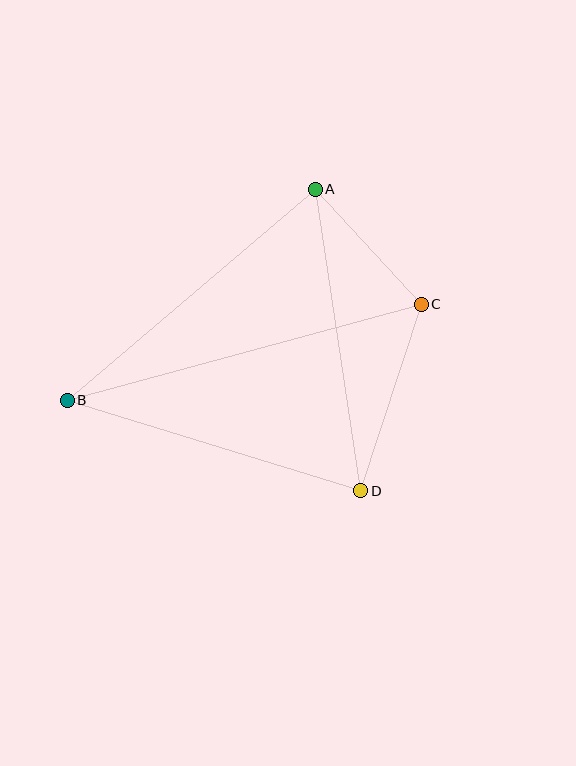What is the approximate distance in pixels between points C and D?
The distance between C and D is approximately 196 pixels.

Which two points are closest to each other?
Points A and C are closest to each other.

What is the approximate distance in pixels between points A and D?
The distance between A and D is approximately 305 pixels.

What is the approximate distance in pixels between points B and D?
The distance between B and D is approximately 307 pixels.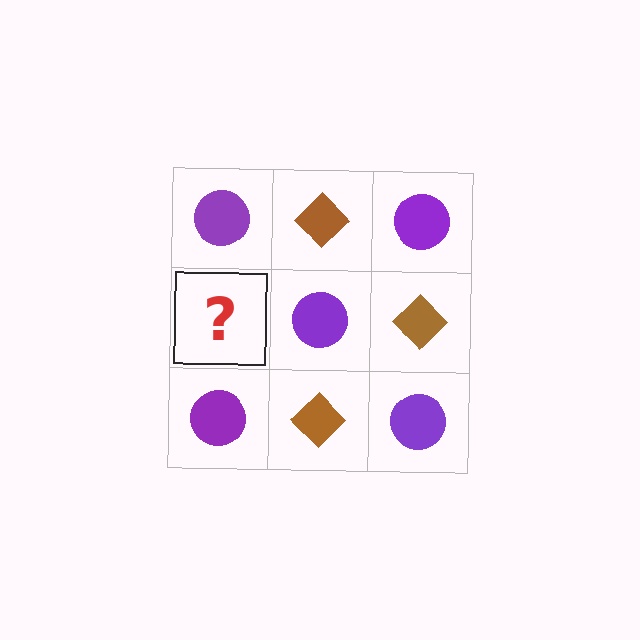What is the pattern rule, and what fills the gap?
The rule is that it alternates purple circle and brown diamond in a checkerboard pattern. The gap should be filled with a brown diamond.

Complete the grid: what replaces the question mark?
The question mark should be replaced with a brown diamond.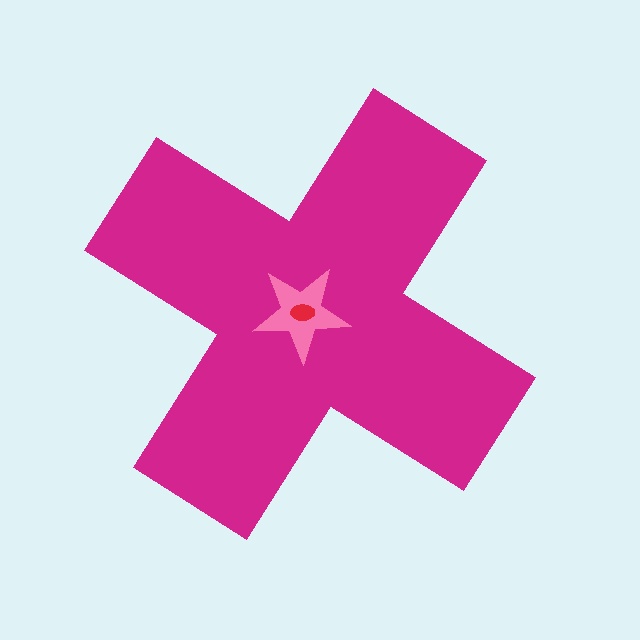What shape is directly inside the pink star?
The red ellipse.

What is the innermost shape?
The red ellipse.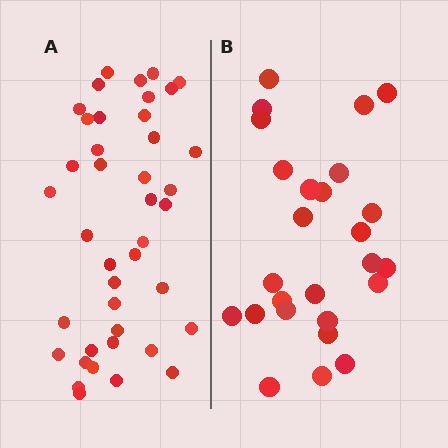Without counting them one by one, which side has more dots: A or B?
Region A (the left region) has more dots.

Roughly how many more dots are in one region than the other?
Region A has approximately 15 more dots than region B.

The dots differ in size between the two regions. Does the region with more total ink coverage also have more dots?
No. Region B has more total ink coverage because its dots are larger, but region A actually contains more individual dots. Total area can be misleading — the number of items is what matters here.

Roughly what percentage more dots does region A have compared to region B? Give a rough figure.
About 60% more.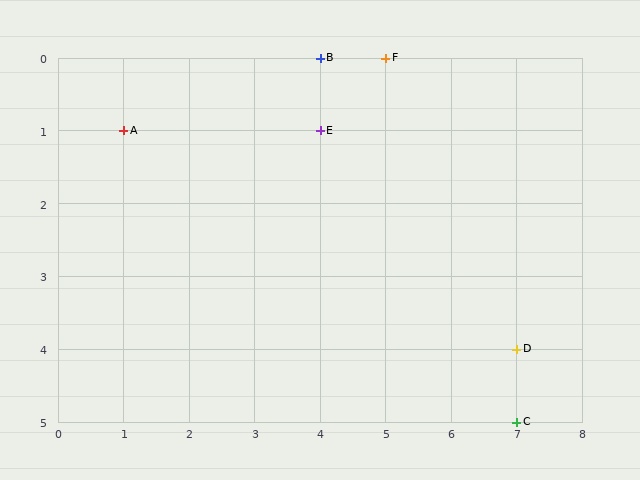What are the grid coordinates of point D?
Point D is at grid coordinates (7, 4).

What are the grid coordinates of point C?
Point C is at grid coordinates (7, 5).